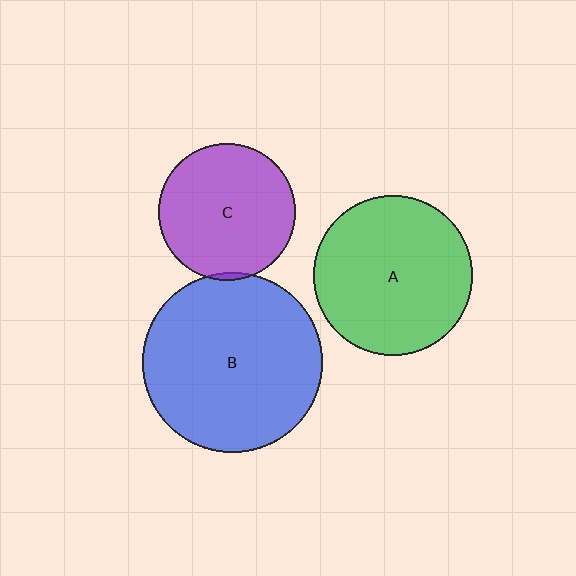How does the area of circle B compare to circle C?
Approximately 1.7 times.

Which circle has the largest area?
Circle B (blue).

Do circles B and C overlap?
Yes.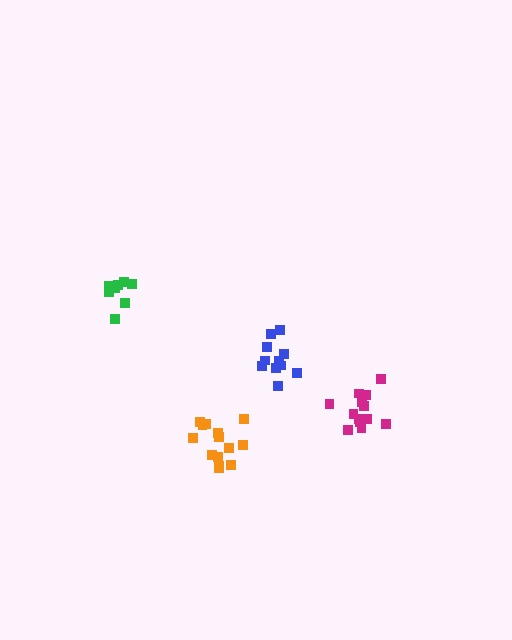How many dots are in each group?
Group 1: 14 dots, Group 2: 12 dots, Group 3: 9 dots, Group 4: 13 dots (48 total).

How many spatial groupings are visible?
There are 4 spatial groupings.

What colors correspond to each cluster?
The clusters are colored: orange, blue, green, magenta.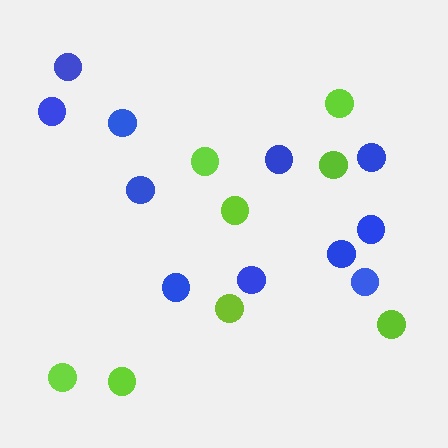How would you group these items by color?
There are 2 groups: one group of lime circles (8) and one group of blue circles (11).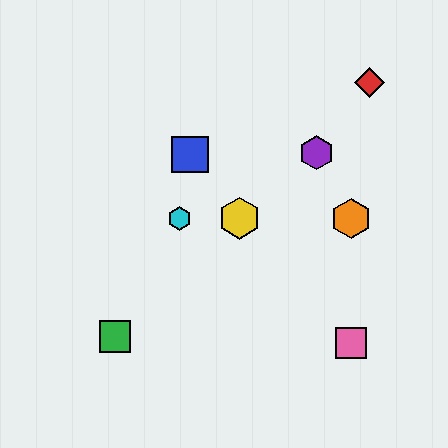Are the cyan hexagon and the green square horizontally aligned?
No, the cyan hexagon is at y≈218 and the green square is at y≈337.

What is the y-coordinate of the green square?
The green square is at y≈337.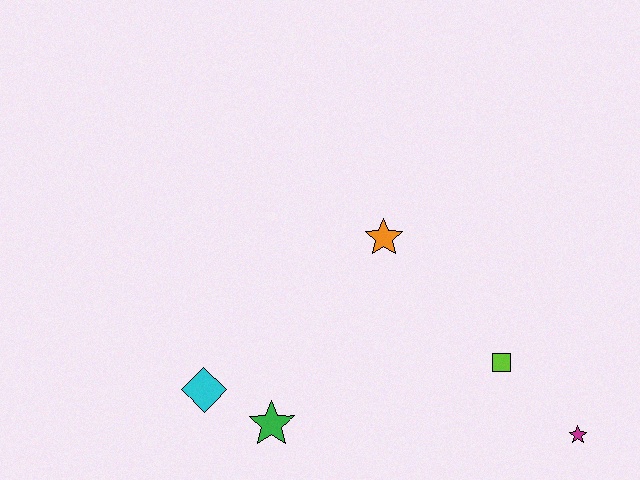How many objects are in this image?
There are 5 objects.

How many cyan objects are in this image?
There is 1 cyan object.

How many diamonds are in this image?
There is 1 diamond.